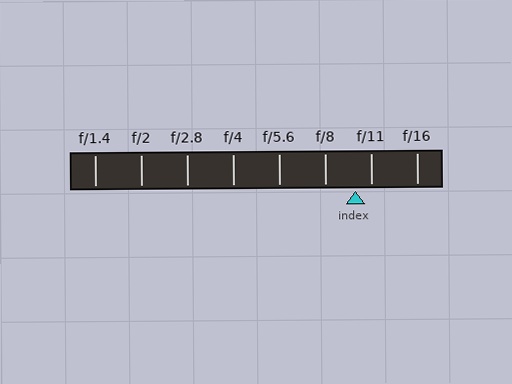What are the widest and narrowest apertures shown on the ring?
The widest aperture shown is f/1.4 and the narrowest is f/16.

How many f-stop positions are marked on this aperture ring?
There are 8 f-stop positions marked.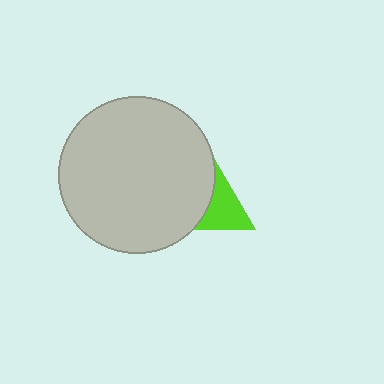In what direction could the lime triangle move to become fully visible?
The lime triangle could move right. That would shift it out from behind the light gray circle entirely.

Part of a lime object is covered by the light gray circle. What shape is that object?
It is a triangle.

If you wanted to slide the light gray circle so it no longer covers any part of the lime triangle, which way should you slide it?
Slide it left — that is the most direct way to separate the two shapes.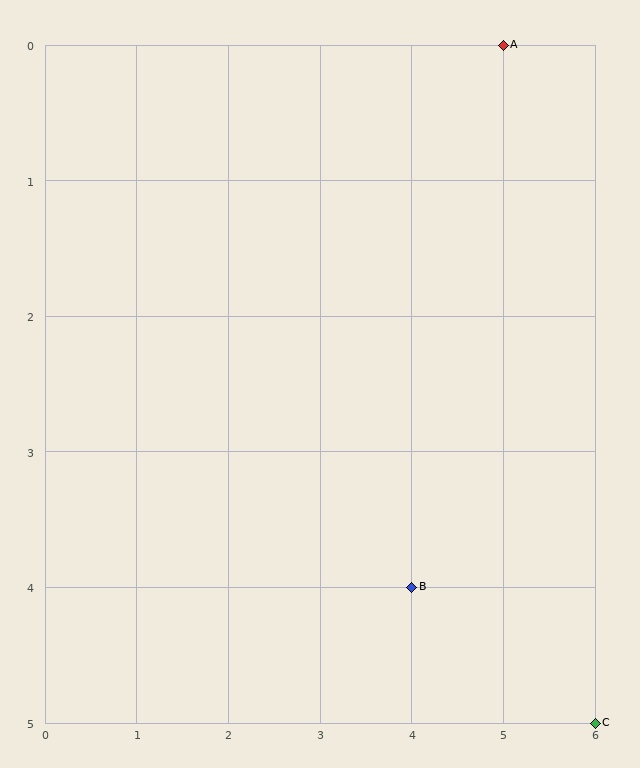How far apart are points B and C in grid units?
Points B and C are 2 columns and 1 row apart (about 2.2 grid units diagonally).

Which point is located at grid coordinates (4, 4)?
Point B is at (4, 4).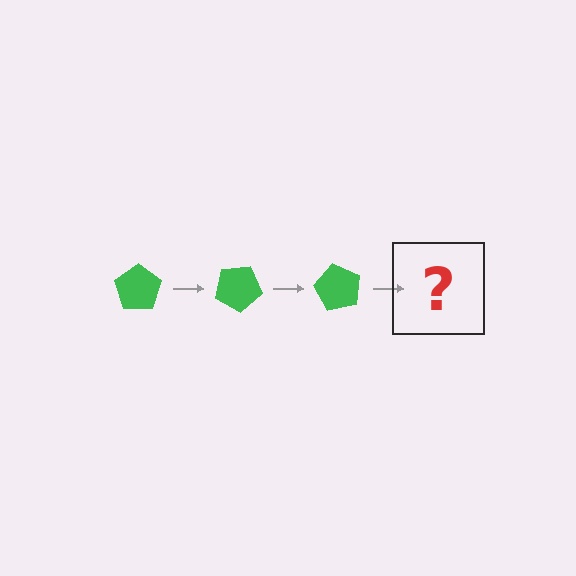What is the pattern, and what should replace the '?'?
The pattern is that the pentagon rotates 30 degrees each step. The '?' should be a green pentagon rotated 90 degrees.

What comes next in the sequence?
The next element should be a green pentagon rotated 90 degrees.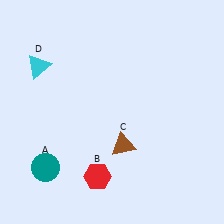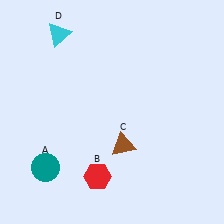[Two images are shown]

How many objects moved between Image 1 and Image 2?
1 object moved between the two images.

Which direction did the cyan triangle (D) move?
The cyan triangle (D) moved up.